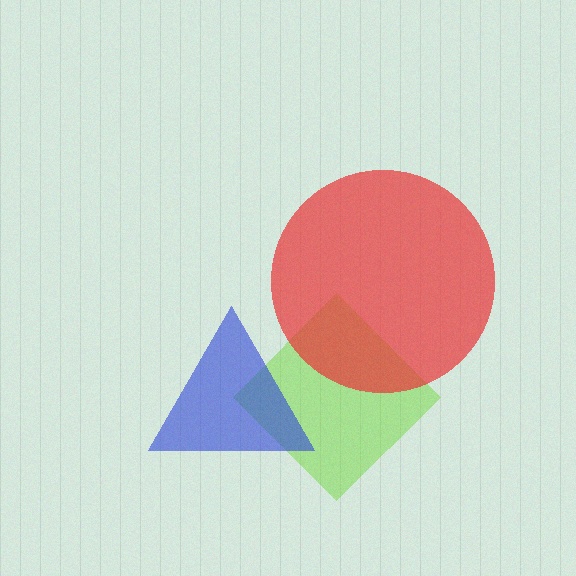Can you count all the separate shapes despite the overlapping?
Yes, there are 3 separate shapes.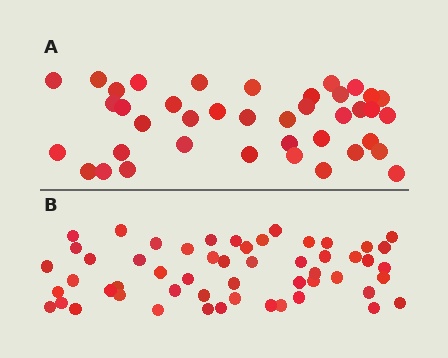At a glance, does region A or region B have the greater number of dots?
Region B (the bottom region) has more dots.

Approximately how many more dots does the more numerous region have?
Region B has approximately 15 more dots than region A.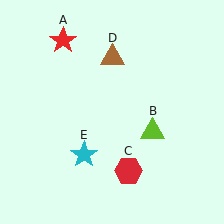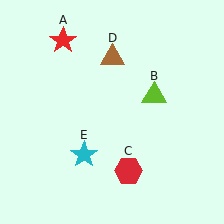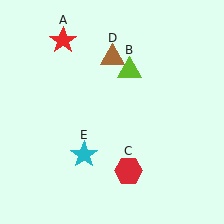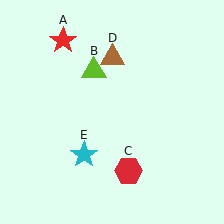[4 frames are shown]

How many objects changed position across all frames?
1 object changed position: lime triangle (object B).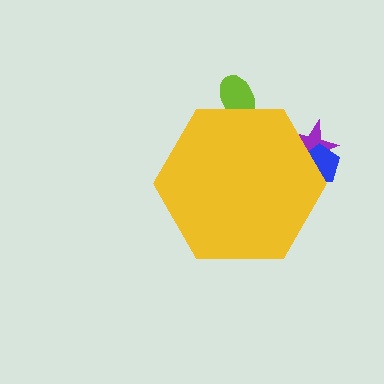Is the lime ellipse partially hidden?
Yes, the lime ellipse is partially hidden behind the yellow hexagon.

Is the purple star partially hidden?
Yes, the purple star is partially hidden behind the yellow hexagon.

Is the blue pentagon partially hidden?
Yes, the blue pentagon is partially hidden behind the yellow hexagon.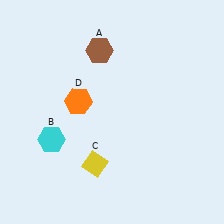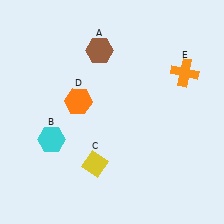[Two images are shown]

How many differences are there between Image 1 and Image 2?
There is 1 difference between the two images.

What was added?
An orange cross (E) was added in Image 2.